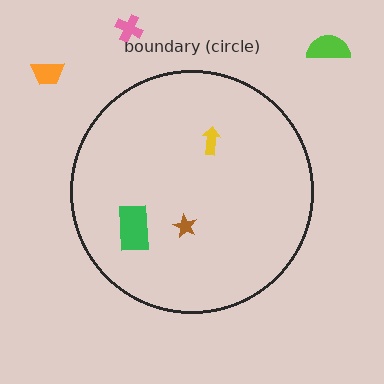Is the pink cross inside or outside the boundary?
Outside.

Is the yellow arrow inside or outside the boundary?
Inside.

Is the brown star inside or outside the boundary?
Inside.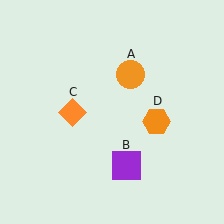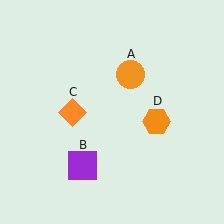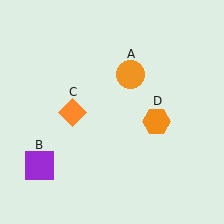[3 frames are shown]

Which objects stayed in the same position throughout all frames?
Orange circle (object A) and orange diamond (object C) and orange hexagon (object D) remained stationary.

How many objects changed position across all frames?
1 object changed position: purple square (object B).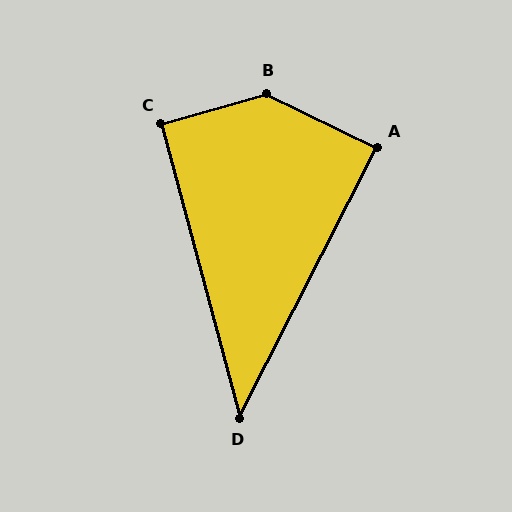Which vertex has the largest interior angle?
B, at approximately 138 degrees.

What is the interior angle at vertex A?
Approximately 89 degrees (approximately right).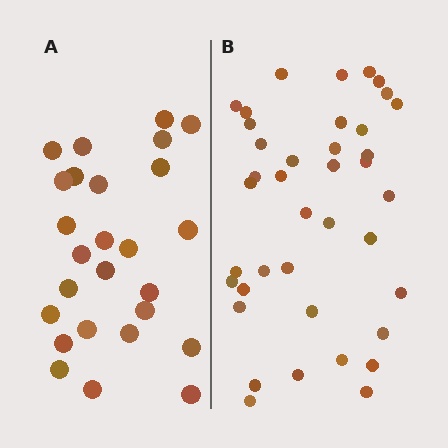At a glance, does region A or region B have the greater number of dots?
Region B (the right region) has more dots.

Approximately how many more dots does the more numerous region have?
Region B has approximately 15 more dots than region A.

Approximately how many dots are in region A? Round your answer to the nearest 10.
About 30 dots. (The exact count is 26, which rounds to 30.)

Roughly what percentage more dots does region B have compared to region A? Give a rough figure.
About 50% more.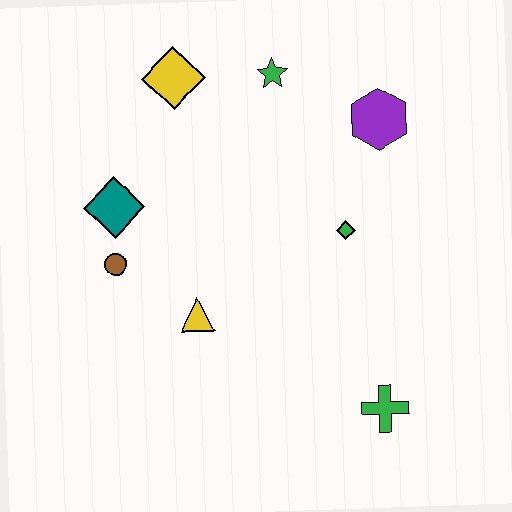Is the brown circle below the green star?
Yes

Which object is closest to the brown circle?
The teal diamond is closest to the brown circle.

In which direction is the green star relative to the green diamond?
The green star is above the green diamond.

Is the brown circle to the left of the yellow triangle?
Yes